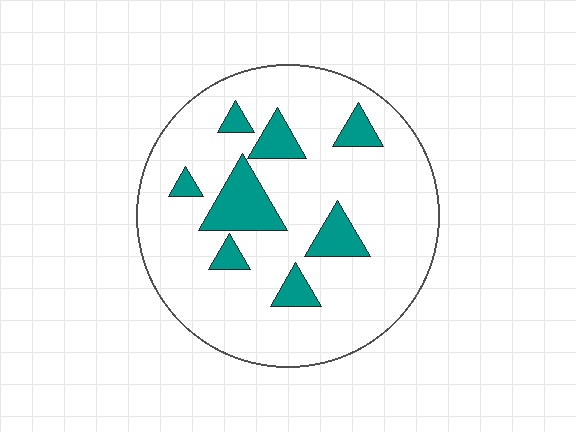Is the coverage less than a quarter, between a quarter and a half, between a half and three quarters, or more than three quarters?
Less than a quarter.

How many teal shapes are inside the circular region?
8.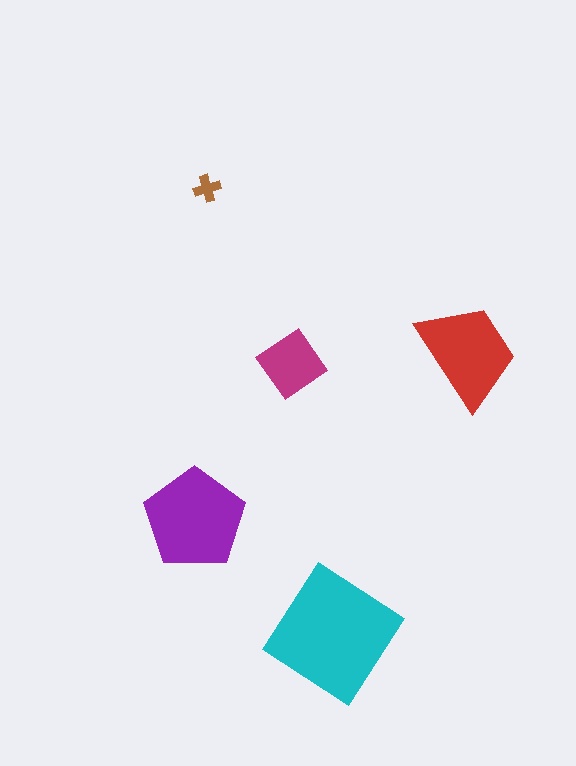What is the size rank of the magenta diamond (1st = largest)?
4th.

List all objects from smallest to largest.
The brown cross, the magenta diamond, the red trapezoid, the purple pentagon, the cyan diamond.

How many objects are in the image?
There are 5 objects in the image.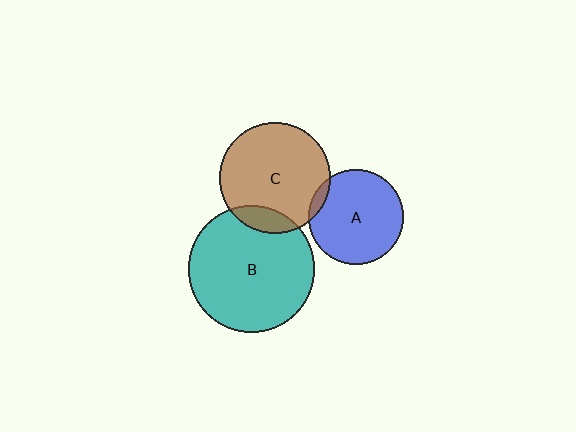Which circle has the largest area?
Circle B (teal).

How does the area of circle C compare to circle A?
Approximately 1.4 times.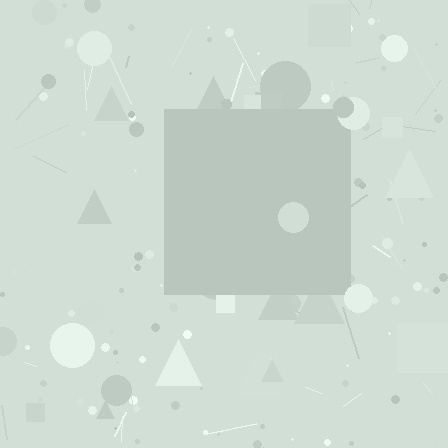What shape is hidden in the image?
A square is hidden in the image.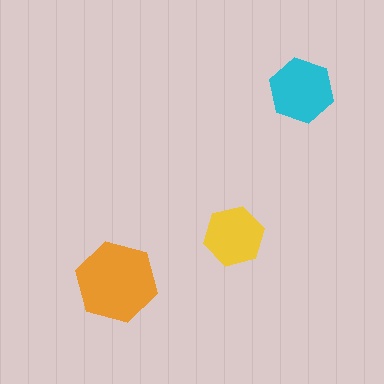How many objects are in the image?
There are 3 objects in the image.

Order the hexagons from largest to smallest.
the orange one, the cyan one, the yellow one.